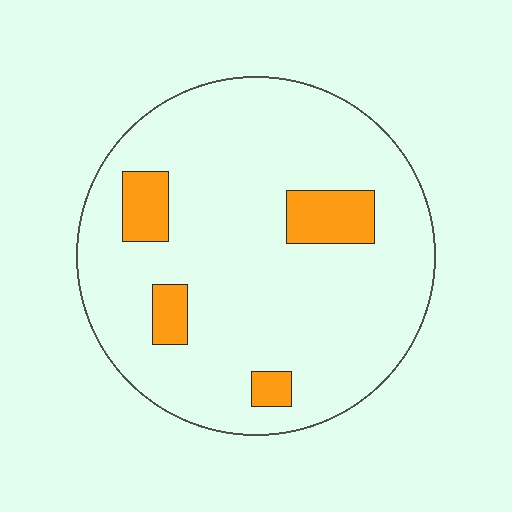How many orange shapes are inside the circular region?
4.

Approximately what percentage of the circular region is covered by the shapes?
Approximately 10%.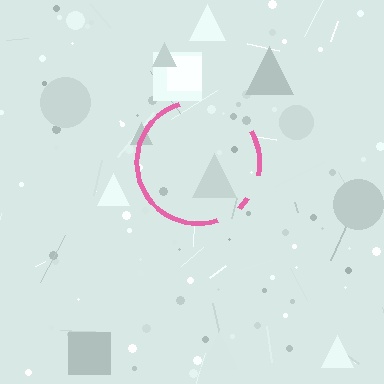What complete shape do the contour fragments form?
The contour fragments form a circle.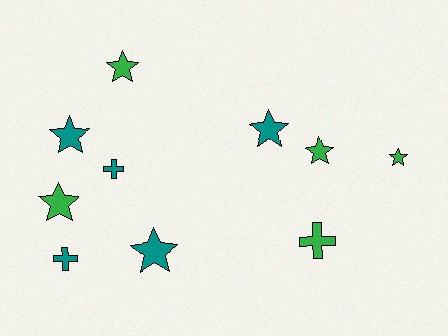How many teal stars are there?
There are 3 teal stars.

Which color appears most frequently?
Green, with 5 objects.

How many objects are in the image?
There are 10 objects.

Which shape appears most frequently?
Star, with 7 objects.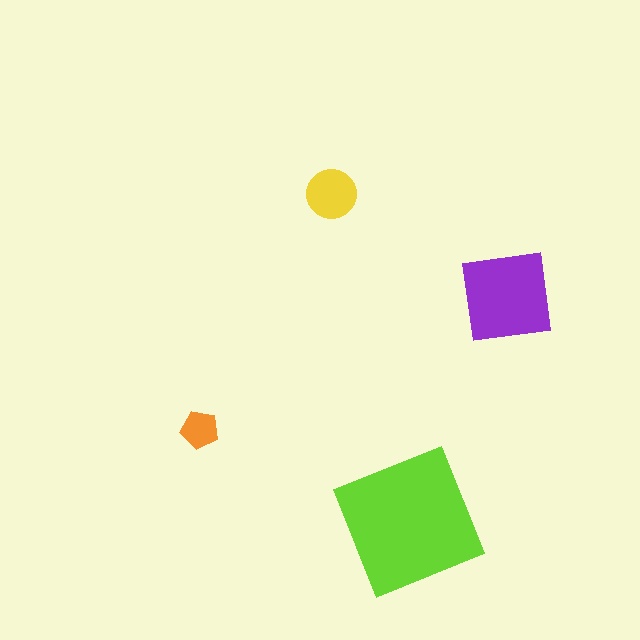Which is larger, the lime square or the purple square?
The lime square.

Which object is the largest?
The lime square.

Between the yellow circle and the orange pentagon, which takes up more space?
The yellow circle.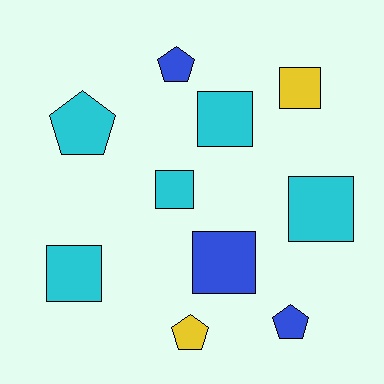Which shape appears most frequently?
Square, with 6 objects.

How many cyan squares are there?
There are 4 cyan squares.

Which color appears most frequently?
Cyan, with 5 objects.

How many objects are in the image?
There are 10 objects.